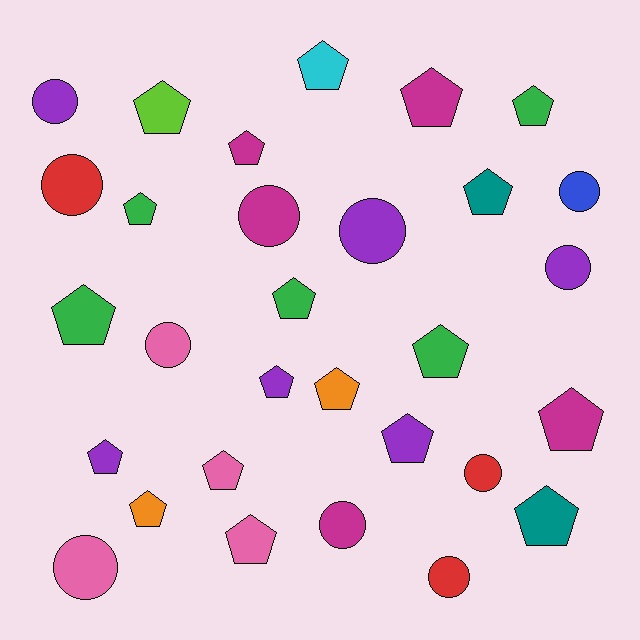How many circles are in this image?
There are 11 circles.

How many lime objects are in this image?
There is 1 lime object.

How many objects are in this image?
There are 30 objects.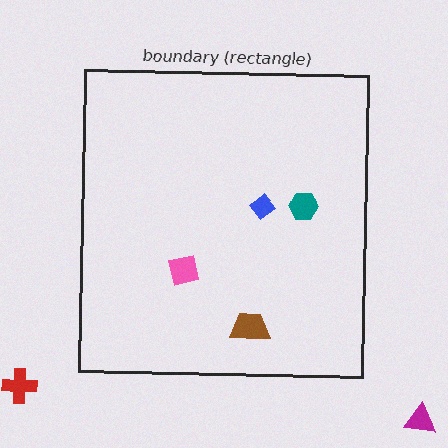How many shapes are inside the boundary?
4 inside, 2 outside.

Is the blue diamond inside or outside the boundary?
Inside.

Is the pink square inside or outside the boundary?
Inside.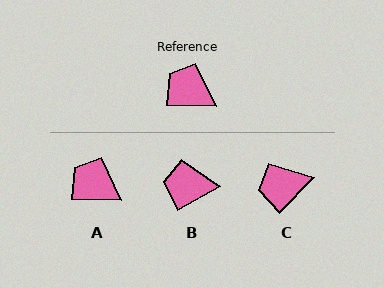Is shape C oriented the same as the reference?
No, it is off by about 47 degrees.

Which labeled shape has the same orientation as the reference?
A.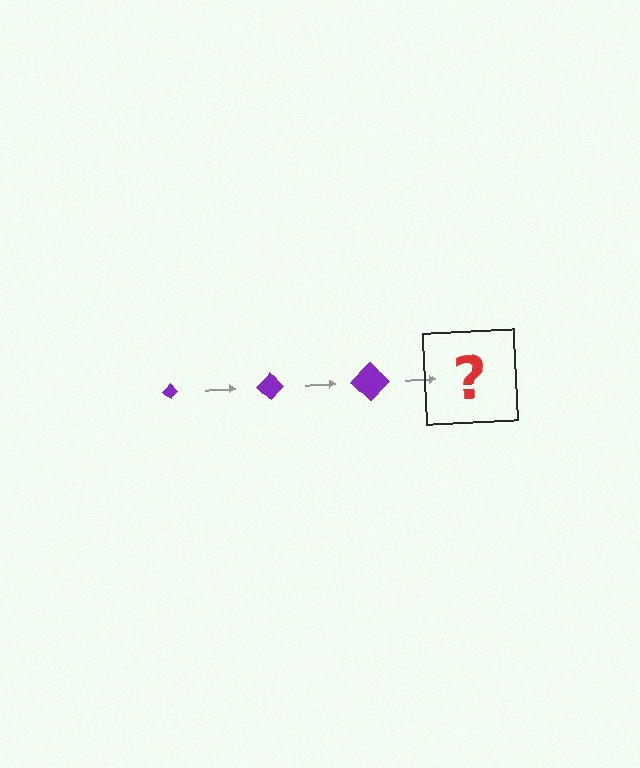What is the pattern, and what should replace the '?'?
The pattern is that the diamond gets progressively larger each step. The '?' should be a purple diamond, larger than the previous one.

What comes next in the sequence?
The next element should be a purple diamond, larger than the previous one.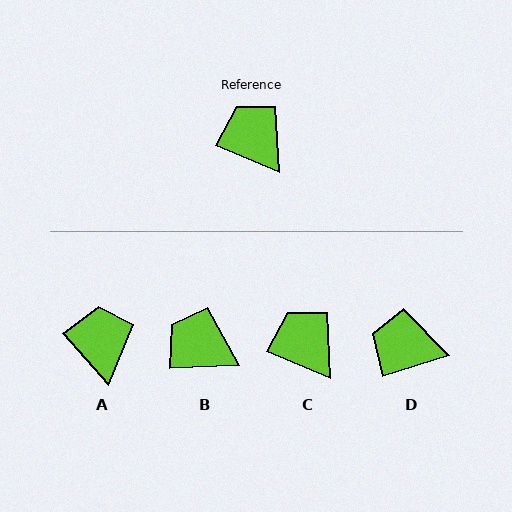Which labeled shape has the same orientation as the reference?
C.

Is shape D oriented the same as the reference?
No, it is off by about 41 degrees.